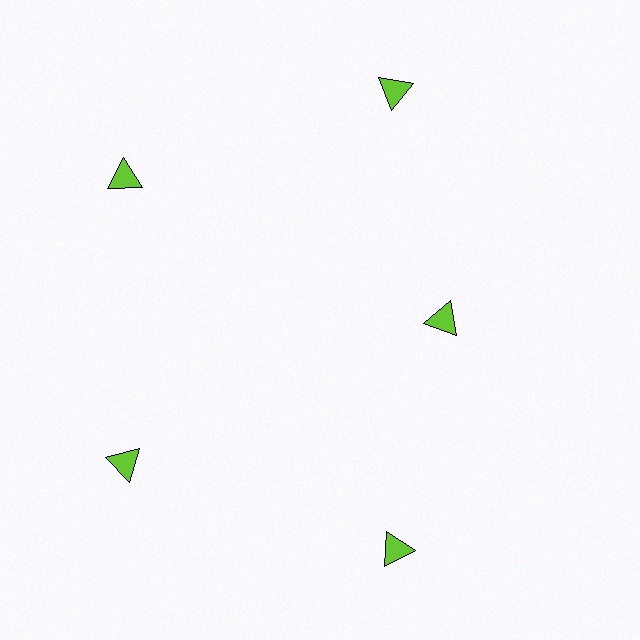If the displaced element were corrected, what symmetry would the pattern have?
It would have 5-fold rotational symmetry — the pattern would map onto itself every 72 degrees.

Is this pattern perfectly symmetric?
No. The 5 lime triangles are arranged in a ring, but one element near the 3 o'clock position is pulled inward toward the center, breaking the 5-fold rotational symmetry.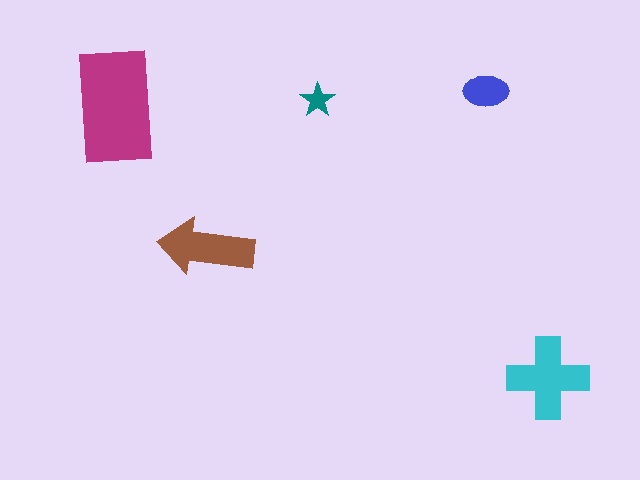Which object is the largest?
The magenta rectangle.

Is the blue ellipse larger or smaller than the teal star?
Larger.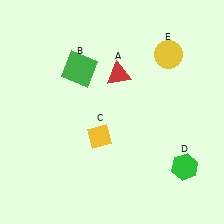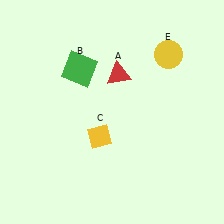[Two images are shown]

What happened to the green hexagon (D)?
The green hexagon (D) was removed in Image 2. It was in the bottom-right area of Image 1.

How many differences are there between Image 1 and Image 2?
There is 1 difference between the two images.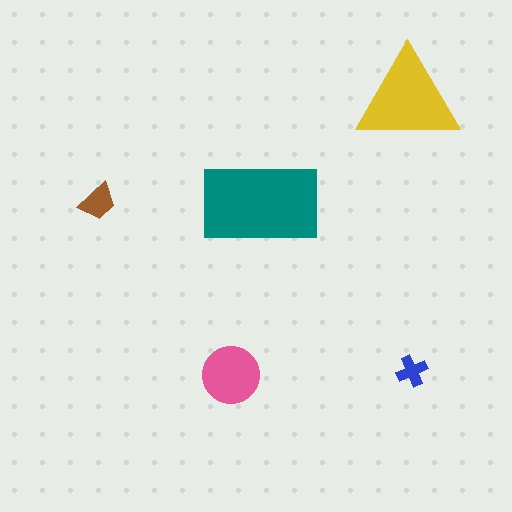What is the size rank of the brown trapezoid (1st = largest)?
4th.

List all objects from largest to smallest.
The teal rectangle, the yellow triangle, the pink circle, the brown trapezoid, the blue cross.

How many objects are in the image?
There are 5 objects in the image.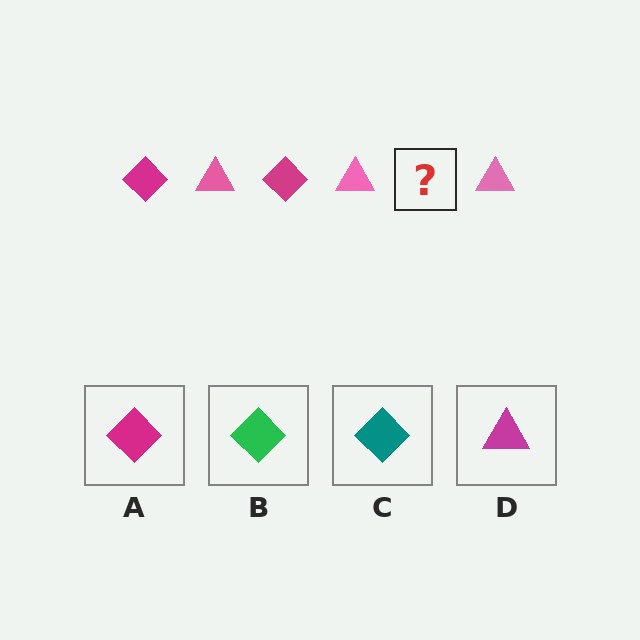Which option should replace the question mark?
Option A.